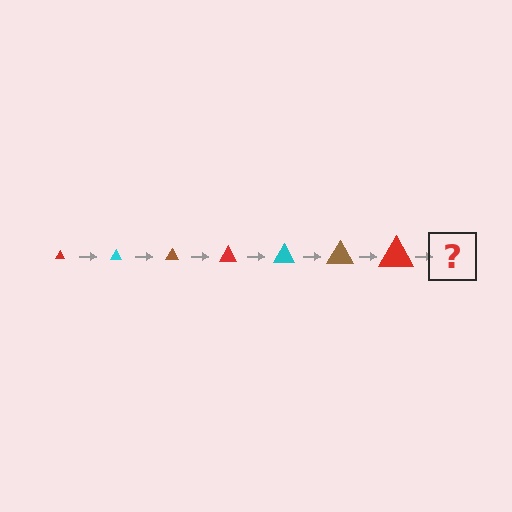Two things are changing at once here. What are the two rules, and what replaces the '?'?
The two rules are that the triangle grows larger each step and the color cycles through red, cyan, and brown. The '?' should be a cyan triangle, larger than the previous one.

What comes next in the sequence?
The next element should be a cyan triangle, larger than the previous one.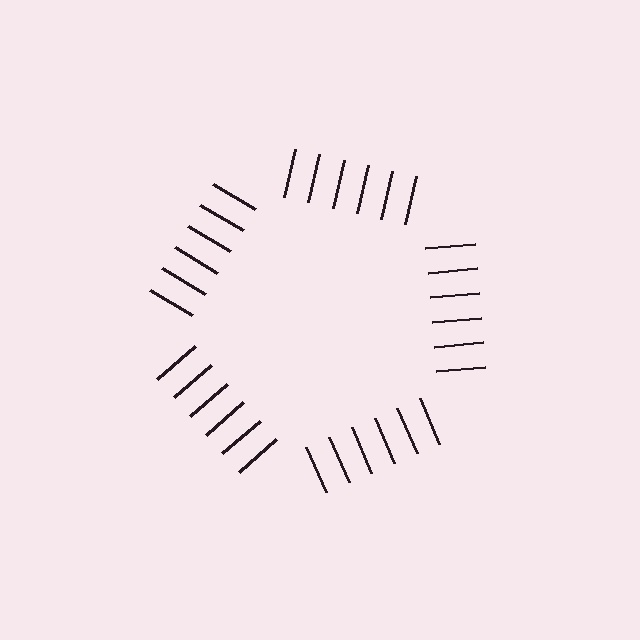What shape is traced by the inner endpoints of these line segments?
An illusory pentagon — the line segments terminate on its edges but no continuous stroke is drawn.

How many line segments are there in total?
30 — 6 along each of the 5 edges.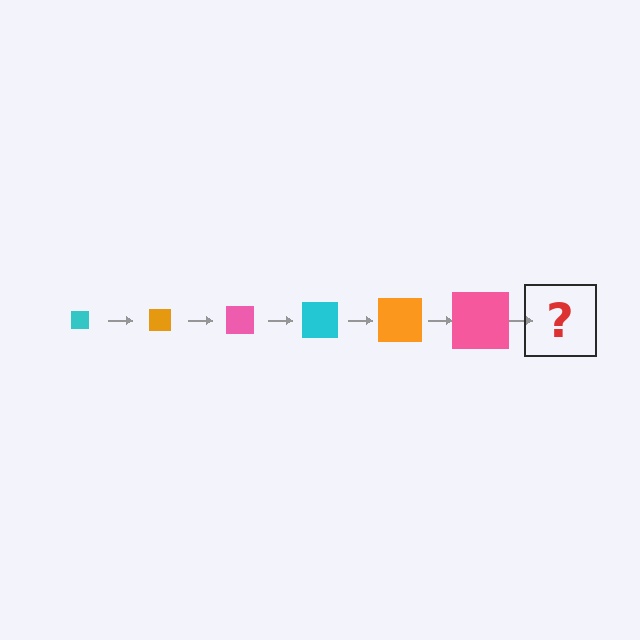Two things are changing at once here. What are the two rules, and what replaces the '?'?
The two rules are that the square grows larger each step and the color cycles through cyan, orange, and pink. The '?' should be a cyan square, larger than the previous one.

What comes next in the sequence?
The next element should be a cyan square, larger than the previous one.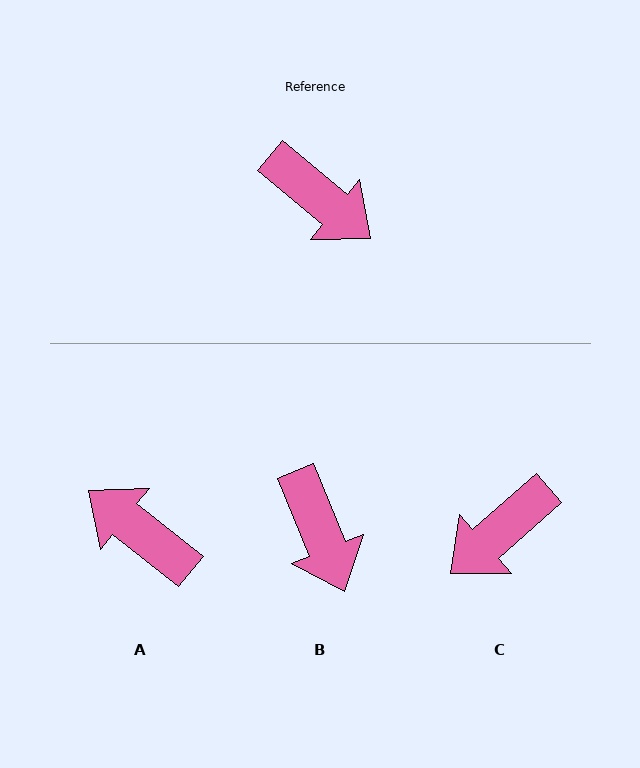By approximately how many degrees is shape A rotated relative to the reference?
Approximately 179 degrees clockwise.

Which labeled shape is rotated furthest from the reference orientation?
A, about 179 degrees away.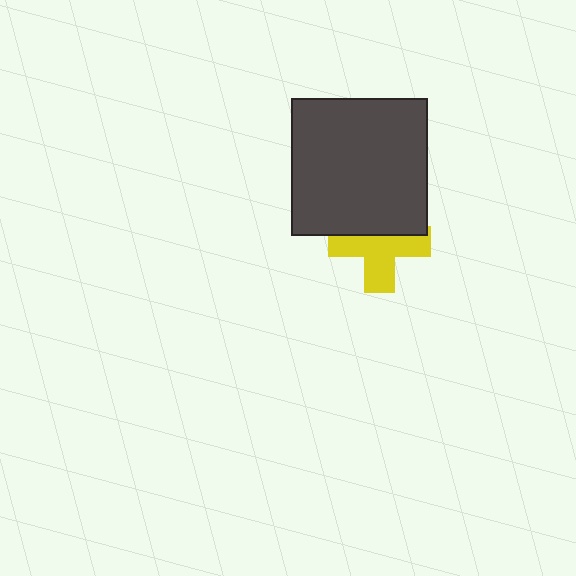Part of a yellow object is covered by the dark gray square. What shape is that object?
It is a cross.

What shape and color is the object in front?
The object in front is a dark gray square.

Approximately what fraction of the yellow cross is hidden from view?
Roughly 38% of the yellow cross is hidden behind the dark gray square.